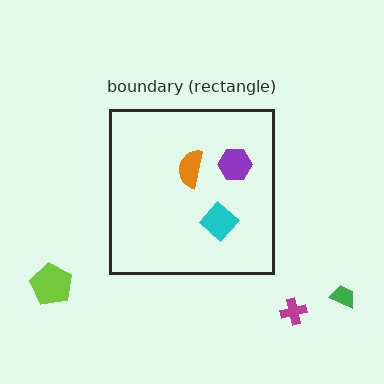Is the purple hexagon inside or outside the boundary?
Inside.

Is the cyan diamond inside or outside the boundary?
Inside.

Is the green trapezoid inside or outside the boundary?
Outside.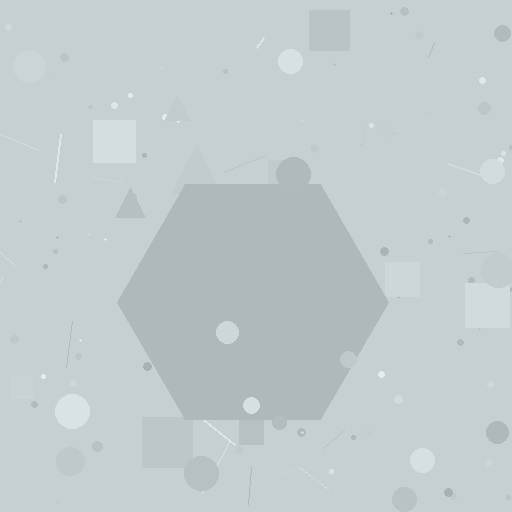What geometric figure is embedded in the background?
A hexagon is embedded in the background.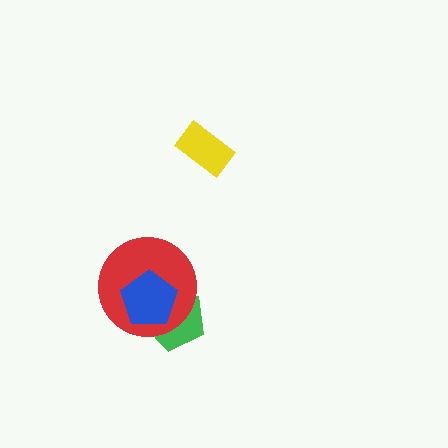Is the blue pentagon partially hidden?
No, no other shape covers it.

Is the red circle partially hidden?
Yes, it is partially covered by another shape.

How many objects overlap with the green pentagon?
2 objects overlap with the green pentagon.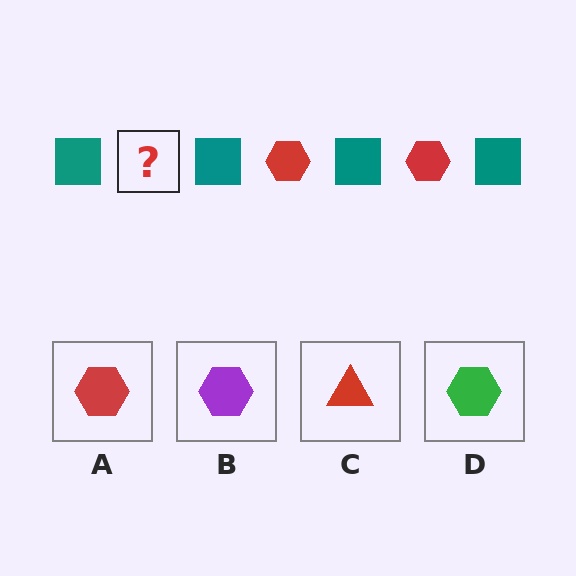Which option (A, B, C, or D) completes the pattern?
A.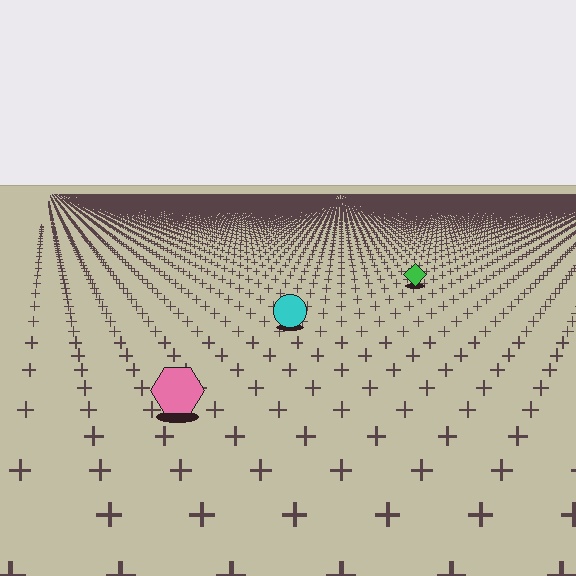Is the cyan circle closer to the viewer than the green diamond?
Yes. The cyan circle is closer — you can tell from the texture gradient: the ground texture is coarser near it.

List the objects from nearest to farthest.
From nearest to farthest: the pink hexagon, the cyan circle, the green diamond.